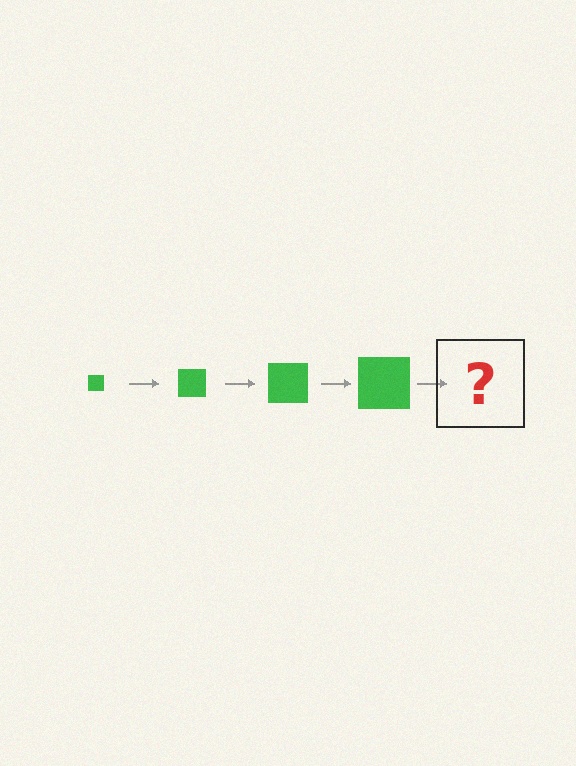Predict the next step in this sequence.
The next step is a green square, larger than the previous one.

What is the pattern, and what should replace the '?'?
The pattern is that the square gets progressively larger each step. The '?' should be a green square, larger than the previous one.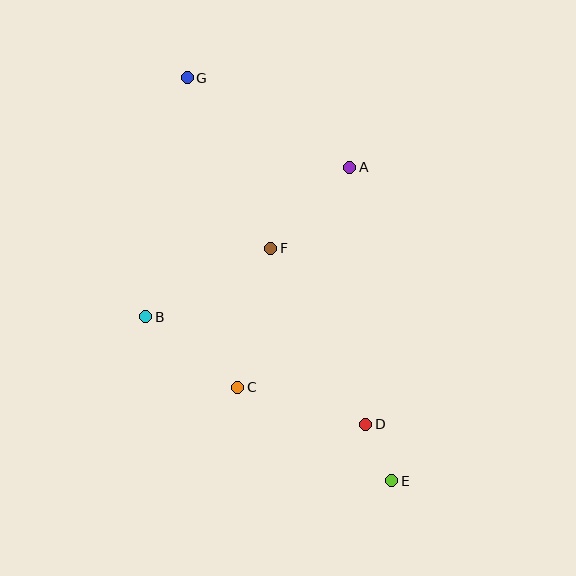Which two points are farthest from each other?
Points E and G are farthest from each other.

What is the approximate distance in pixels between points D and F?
The distance between D and F is approximately 200 pixels.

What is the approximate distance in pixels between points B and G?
The distance between B and G is approximately 243 pixels.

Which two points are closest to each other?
Points D and E are closest to each other.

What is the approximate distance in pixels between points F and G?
The distance between F and G is approximately 190 pixels.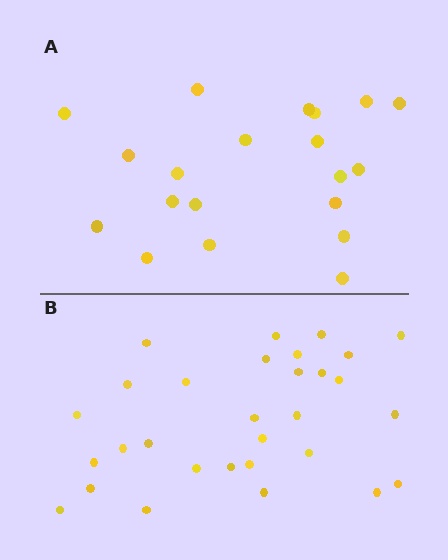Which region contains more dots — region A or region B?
Region B (the bottom region) has more dots.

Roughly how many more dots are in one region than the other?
Region B has roughly 10 or so more dots than region A.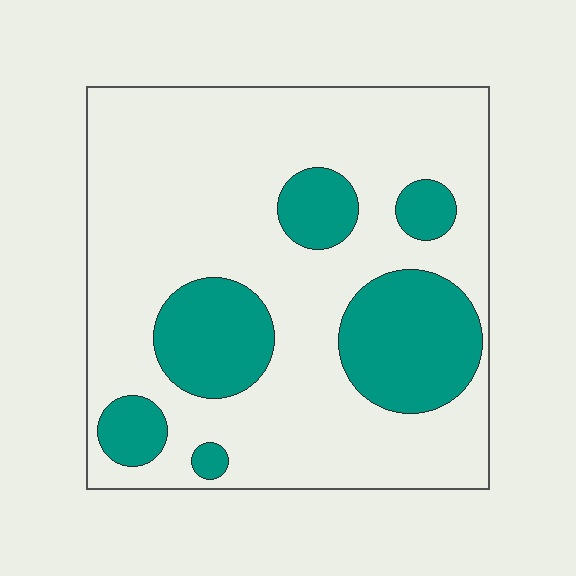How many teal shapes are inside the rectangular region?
6.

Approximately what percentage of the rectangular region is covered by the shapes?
Approximately 25%.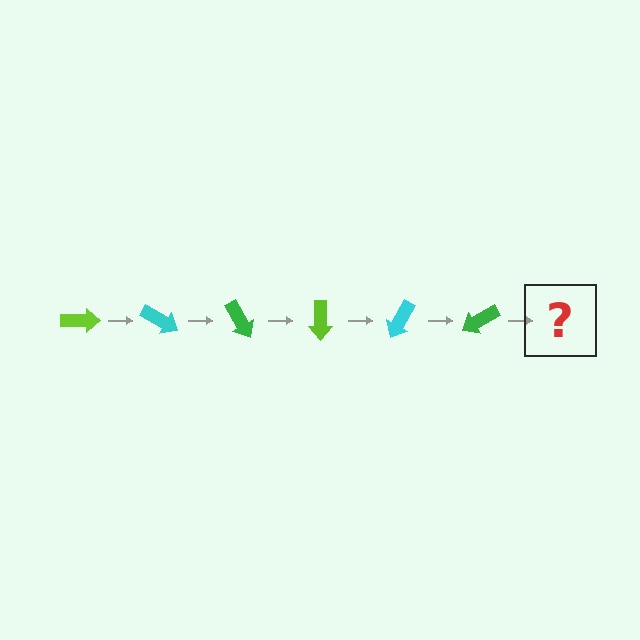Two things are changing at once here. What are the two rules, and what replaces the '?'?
The two rules are that it rotates 30 degrees each step and the color cycles through lime, cyan, and green. The '?' should be a lime arrow, rotated 180 degrees from the start.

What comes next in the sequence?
The next element should be a lime arrow, rotated 180 degrees from the start.